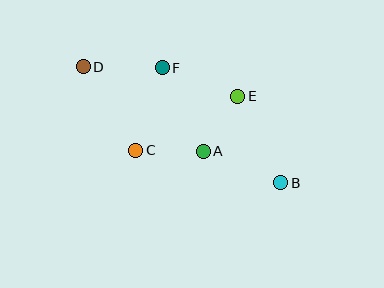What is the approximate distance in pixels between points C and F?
The distance between C and F is approximately 87 pixels.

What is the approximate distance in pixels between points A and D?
The distance between A and D is approximately 147 pixels.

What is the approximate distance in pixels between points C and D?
The distance between C and D is approximately 99 pixels.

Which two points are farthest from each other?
Points B and D are farthest from each other.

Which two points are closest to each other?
Points A and E are closest to each other.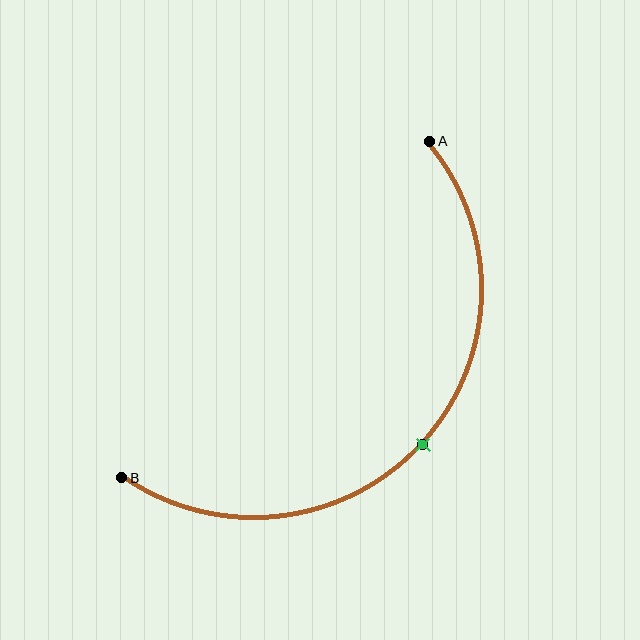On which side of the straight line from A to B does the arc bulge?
The arc bulges below and to the right of the straight line connecting A and B.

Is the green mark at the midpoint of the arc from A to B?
Yes. The green mark lies on the arc at equal arc-length from both A and B — it is the arc midpoint.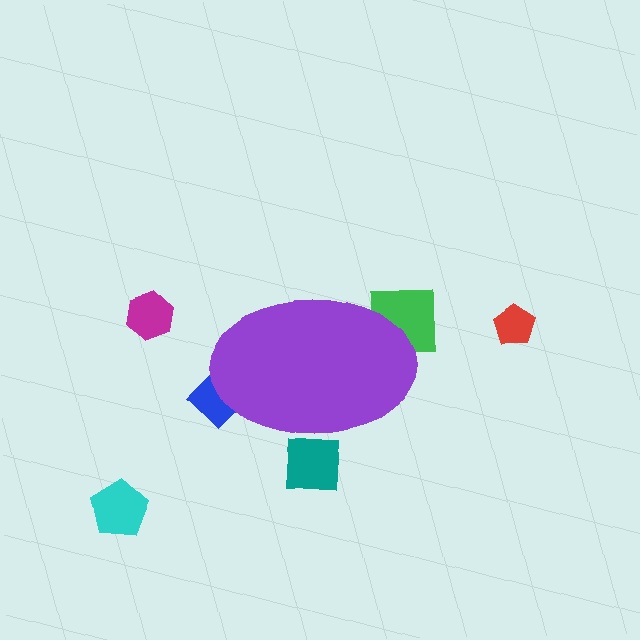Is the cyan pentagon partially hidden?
No, the cyan pentagon is fully visible.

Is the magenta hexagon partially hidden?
No, the magenta hexagon is fully visible.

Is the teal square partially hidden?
Yes, the teal square is partially hidden behind the purple ellipse.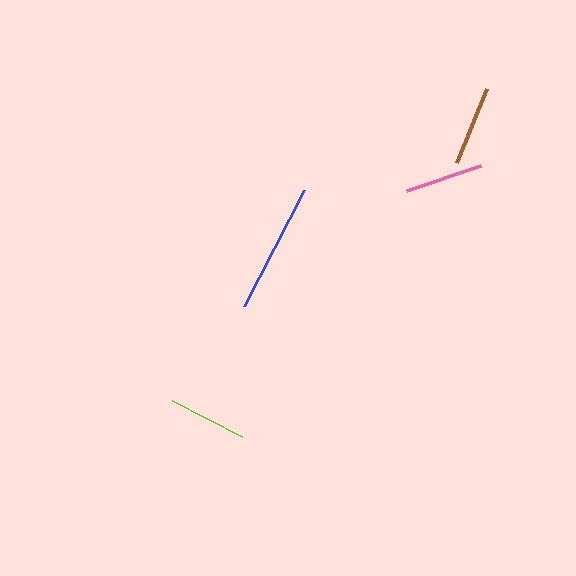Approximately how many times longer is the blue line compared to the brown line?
The blue line is approximately 1.7 times the length of the brown line.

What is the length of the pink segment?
The pink segment is approximately 78 pixels long.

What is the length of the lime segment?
The lime segment is approximately 79 pixels long.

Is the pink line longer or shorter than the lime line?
The lime line is longer than the pink line.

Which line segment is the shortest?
The pink line is the shortest at approximately 78 pixels.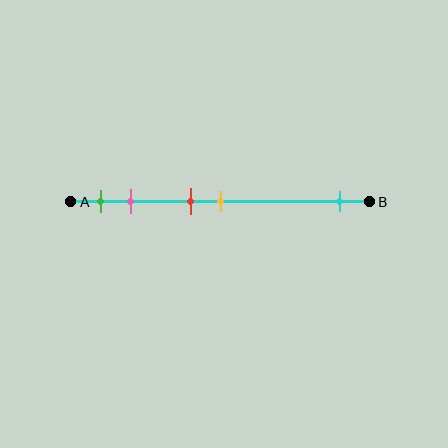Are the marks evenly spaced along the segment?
No, the marks are not evenly spaced.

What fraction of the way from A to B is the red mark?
The red mark is approximately 40% (0.4) of the way from A to B.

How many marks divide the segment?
There are 5 marks dividing the segment.